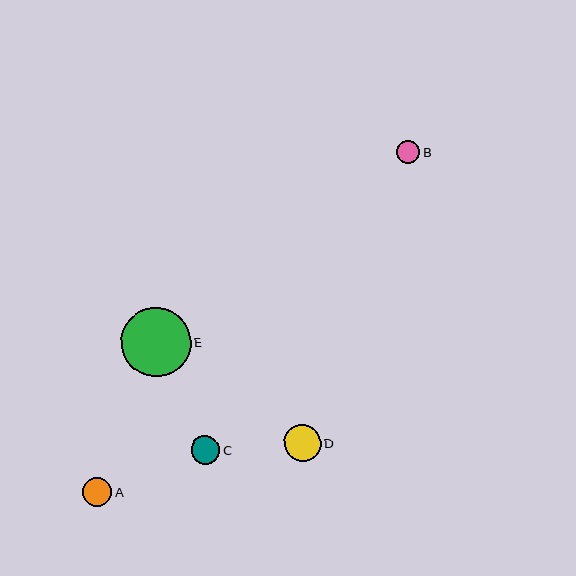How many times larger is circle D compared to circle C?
Circle D is approximately 1.3 times the size of circle C.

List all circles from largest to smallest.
From largest to smallest: E, D, A, C, B.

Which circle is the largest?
Circle E is the largest with a size of approximately 69 pixels.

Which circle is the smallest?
Circle B is the smallest with a size of approximately 23 pixels.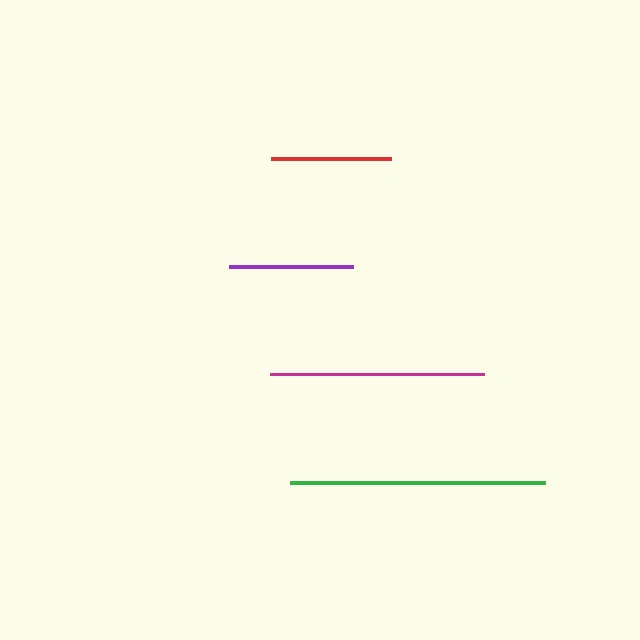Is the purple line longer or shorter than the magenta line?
The magenta line is longer than the purple line.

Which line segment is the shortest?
The red line is the shortest at approximately 119 pixels.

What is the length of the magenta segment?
The magenta segment is approximately 214 pixels long.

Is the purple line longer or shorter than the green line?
The green line is longer than the purple line.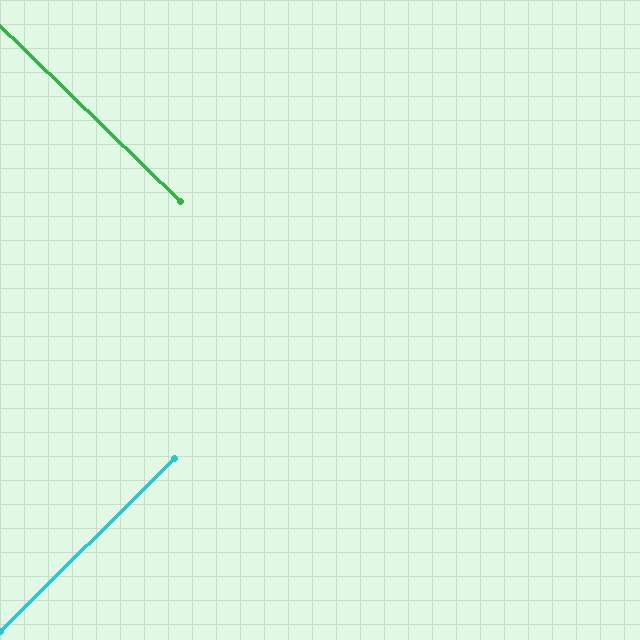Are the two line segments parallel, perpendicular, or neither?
Perpendicular — they meet at approximately 89°.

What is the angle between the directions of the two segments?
Approximately 89 degrees.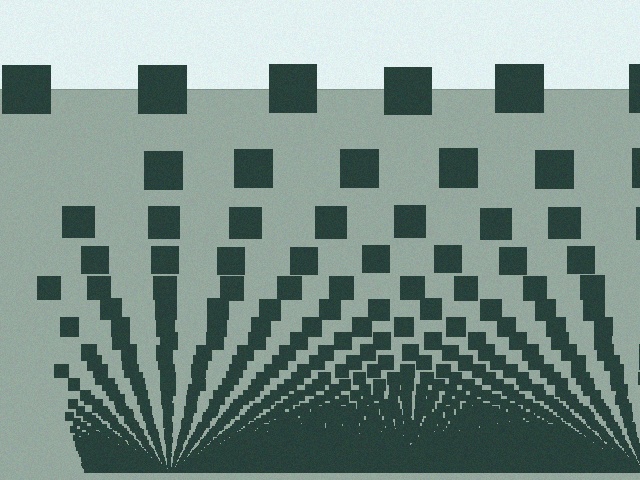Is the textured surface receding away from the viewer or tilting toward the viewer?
The surface appears to tilt toward the viewer. Texture elements get larger and sparser toward the top.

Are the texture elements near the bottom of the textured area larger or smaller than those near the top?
Smaller. The gradient is inverted — elements near the bottom are smaller and denser.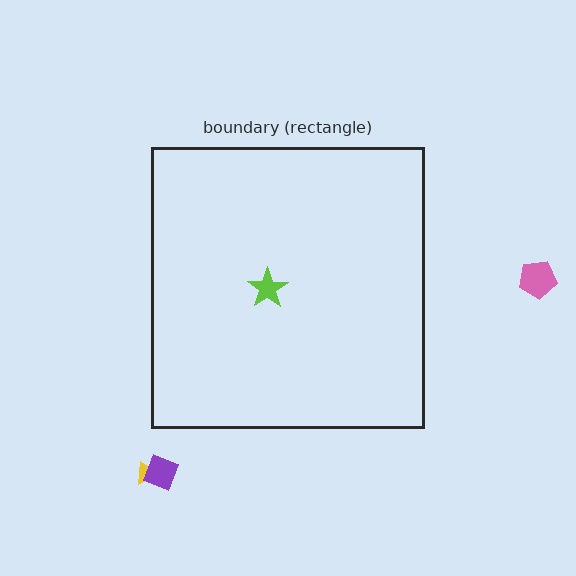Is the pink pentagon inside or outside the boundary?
Outside.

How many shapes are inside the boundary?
1 inside, 3 outside.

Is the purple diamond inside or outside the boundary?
Outside.